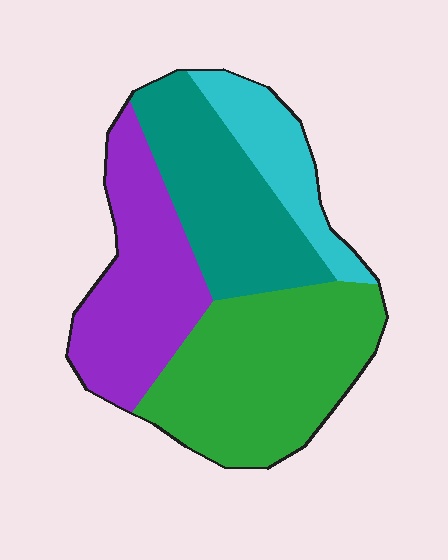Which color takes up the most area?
Green, at roughly 35%.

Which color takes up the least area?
Cyan, at roughly 15%.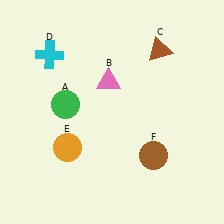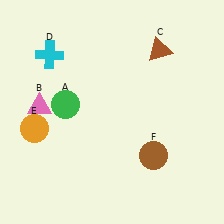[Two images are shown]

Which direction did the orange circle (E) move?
The orange circle (E) moved left.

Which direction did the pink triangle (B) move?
The pink triangle (B) moved left.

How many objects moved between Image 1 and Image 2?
2 objects moved between the two images.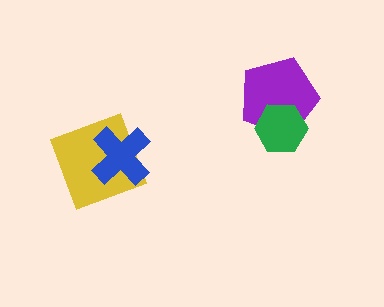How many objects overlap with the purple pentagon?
1 object overlaps with the purple pentagon.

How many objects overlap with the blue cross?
1 object overlaps with the blue cross.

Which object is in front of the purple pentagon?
The green hexagon is in front of the purple pentagon.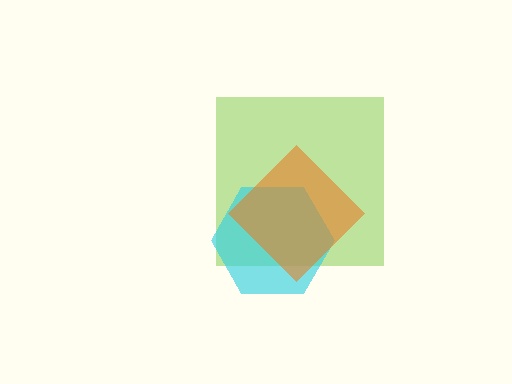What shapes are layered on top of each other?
The layered shapes are: a lime square, a cyan hexagon, an orange diamond.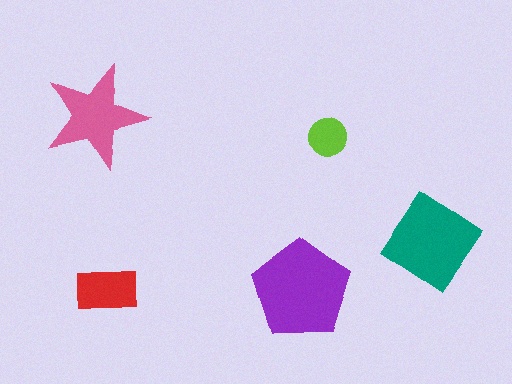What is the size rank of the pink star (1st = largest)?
3rd.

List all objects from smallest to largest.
The lime circle, the red rectangle, the pink star, the teal diamond, the purple pentagon.